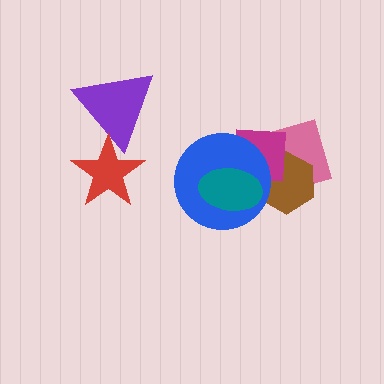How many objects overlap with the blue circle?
4 objects overlap with the blue circle.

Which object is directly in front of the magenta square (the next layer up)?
The blue circle is directly in front of the magenta square.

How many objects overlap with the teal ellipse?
3 objects overlap with the teal ellipse.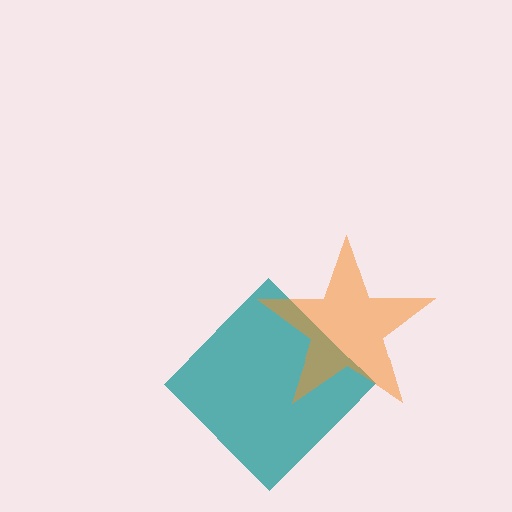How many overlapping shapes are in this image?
There are 2 overlapping shapes in the image.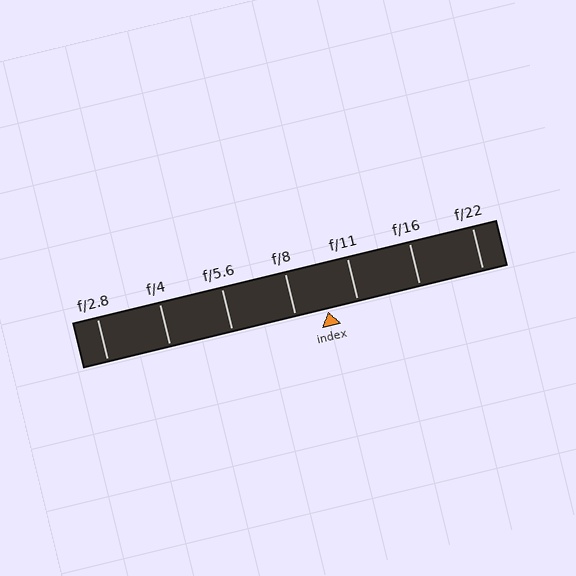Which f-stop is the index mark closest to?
The index mark is closest to f/11.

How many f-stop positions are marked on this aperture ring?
There are 7 f-stop positions marked.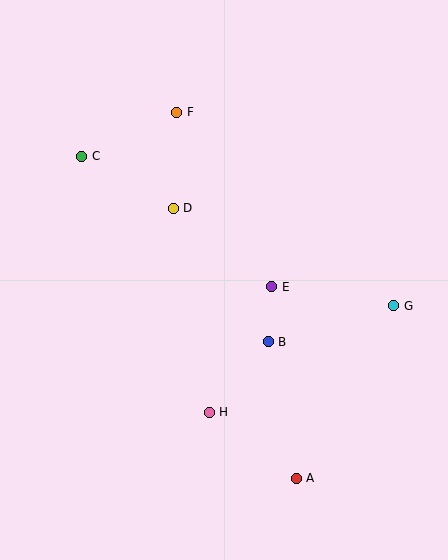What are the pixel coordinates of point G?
Point G is at (394, 306).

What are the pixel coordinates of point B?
Point B is at (268, 342).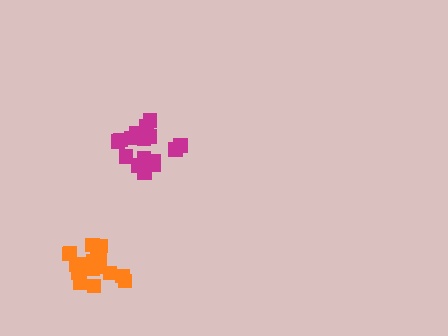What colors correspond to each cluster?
The clusters are colored: orange, magenta.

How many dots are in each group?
Group 1: 18 dots, Group 2: 19 dots (37 total).